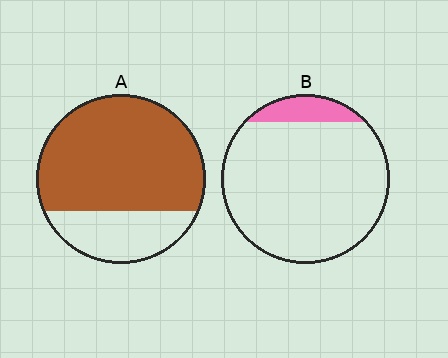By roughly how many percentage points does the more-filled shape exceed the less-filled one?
By roughly 65 percentage points (A over B).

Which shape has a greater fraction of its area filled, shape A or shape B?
Shape A.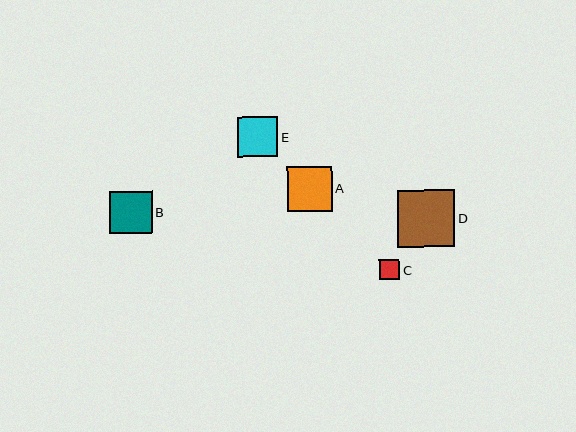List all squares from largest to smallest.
From largest to smallest: D, A, B, E, C.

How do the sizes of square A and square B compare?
Square A and square B are approximately the same size.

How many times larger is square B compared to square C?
Square B is approximately 2.1 times the size of square C.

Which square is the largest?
Square D is the largest with a size of approximately 57 pixels.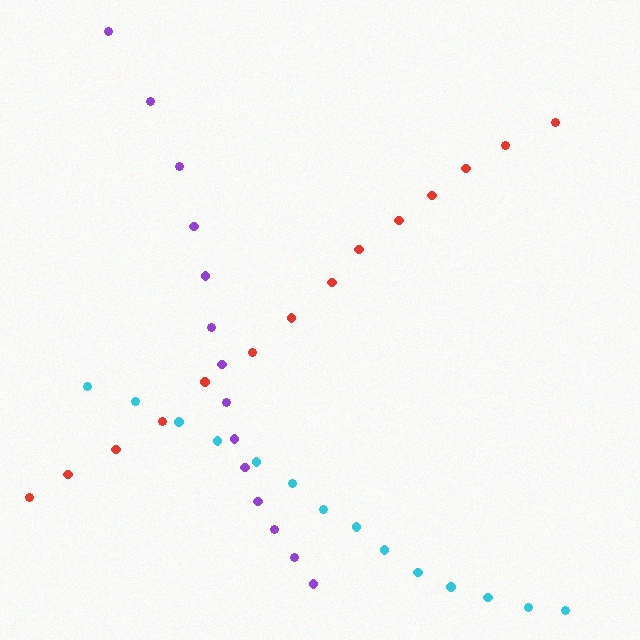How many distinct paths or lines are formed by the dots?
There are 3 distinct paths.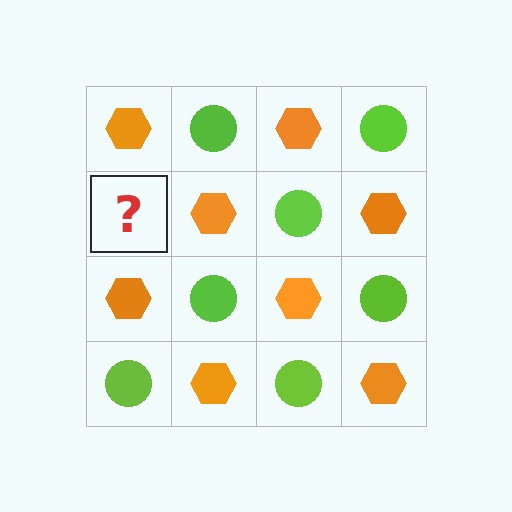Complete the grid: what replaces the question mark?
The question mark should be replaced with a lime circle.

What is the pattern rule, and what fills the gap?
The rule is that it alternates orange hexagon and lime circle in a checkerboard pattern. The gap should be filled with a lime circle.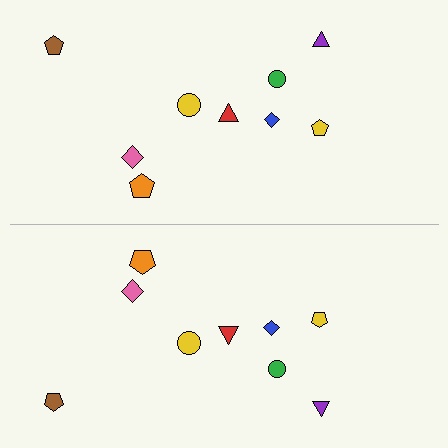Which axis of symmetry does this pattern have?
The pattern has a horizontal axis of symmetry running through the center of the image.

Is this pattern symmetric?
Yes, this pattern has bilateral (reflection) symmetry.